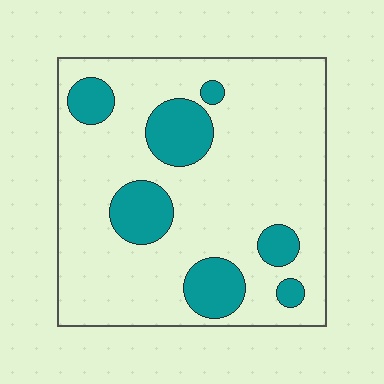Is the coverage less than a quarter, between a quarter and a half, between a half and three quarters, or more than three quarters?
Less than a quarter.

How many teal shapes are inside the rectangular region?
7.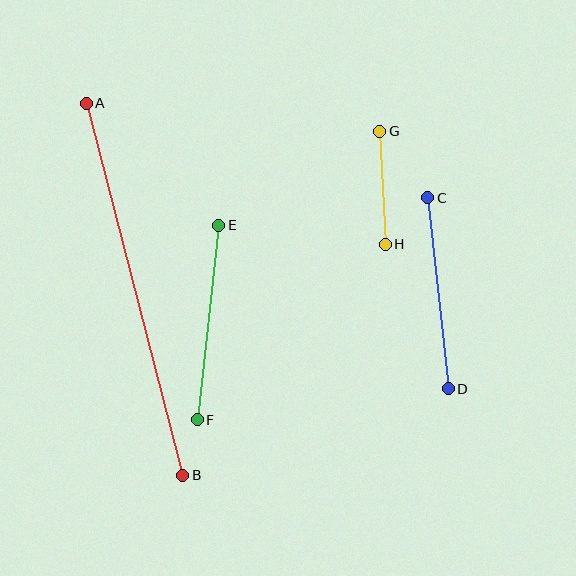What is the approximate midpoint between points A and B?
The midpoint is at approximately (135, 289) pixels.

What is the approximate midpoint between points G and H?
The midpoint is at approximately (382, 188) pixels.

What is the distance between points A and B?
The distance is approximately 385 pixels.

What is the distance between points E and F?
The distance is approximately 196 pixels.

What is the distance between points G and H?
The distance is approximately 113 pixels.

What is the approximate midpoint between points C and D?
The midpoint is at approximately (438, 293) pixels.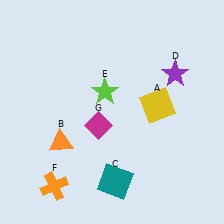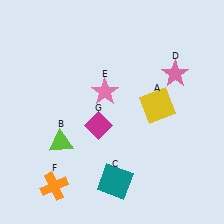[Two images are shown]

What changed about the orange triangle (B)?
In Image 1, B is orange. In Image 2, it changed to lime.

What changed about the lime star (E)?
In Image 1, E is lime. In Image 2, it changed to pink.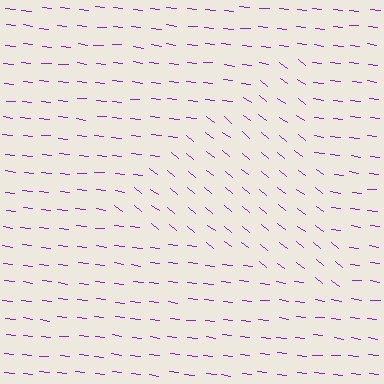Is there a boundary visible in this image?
Yes, there is a texture boundary formed by a change in line orientation.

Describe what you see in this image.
The image is filled with small purple line segments. A triangle region in the image has lines oriented differently from the surrounding lines, creating a visible texture boundary.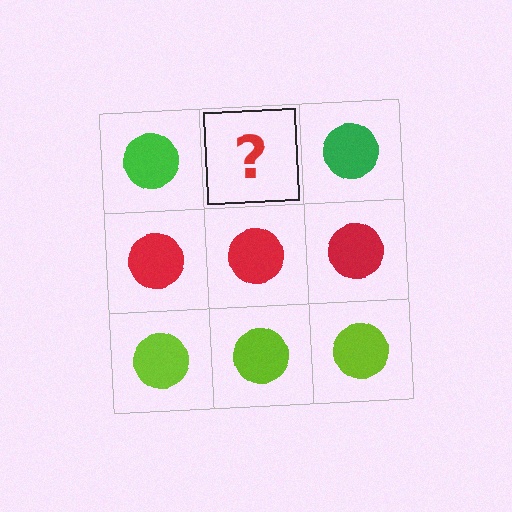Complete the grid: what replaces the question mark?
The question mark should be replaced with a green circle.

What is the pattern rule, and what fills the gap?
The rule is that each row has a consistent color. The gap should be filled with a green circle.